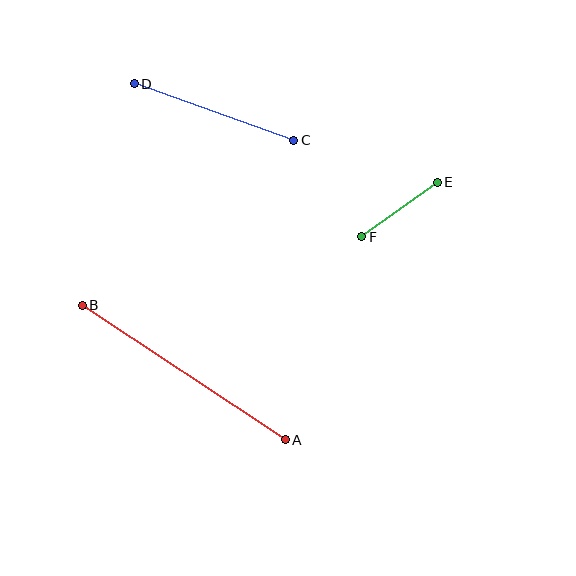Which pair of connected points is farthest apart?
Points A and B are farthest apart.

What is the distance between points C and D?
The distance is approximately 169 pixels.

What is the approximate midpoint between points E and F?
The midpoint is at approximately (399, 209) pixels.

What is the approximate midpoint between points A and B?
The midpoint is at approximately (184, 373) pixels.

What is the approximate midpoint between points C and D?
The midpoint is at approximately (214, 112) pixels.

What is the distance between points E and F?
The distance is approximately 93 pixels.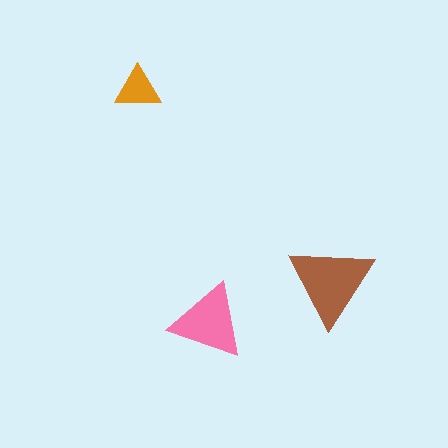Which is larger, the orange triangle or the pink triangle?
The pink one.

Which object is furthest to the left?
The orange triangle is leftmost.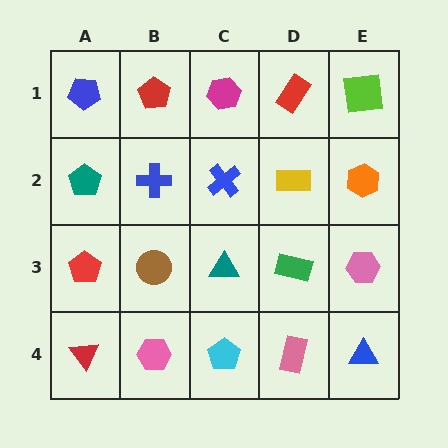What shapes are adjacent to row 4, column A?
A red pentagon (row 3, column A), a pink hexagon (row 4, column B).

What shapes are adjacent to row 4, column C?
A teal triangle (row 3, column C), a pink hexagon (row 4, column B), a pink rectangle (row 4, column D).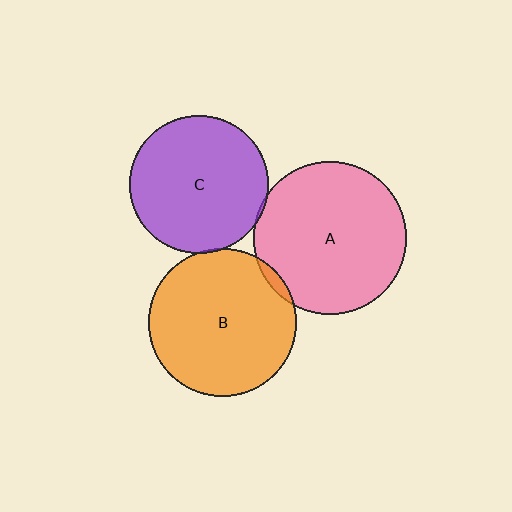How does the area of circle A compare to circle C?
Approximately 1.2 times.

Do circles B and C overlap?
Yes.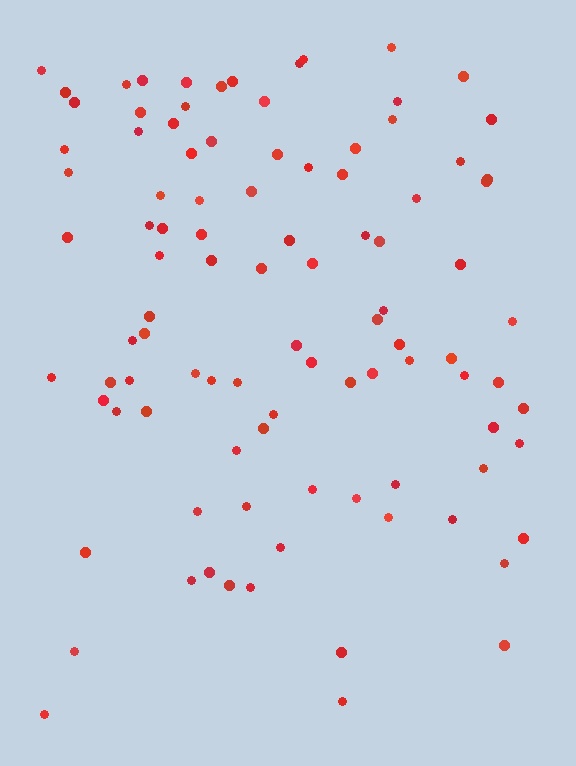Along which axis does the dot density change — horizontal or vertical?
Vertical.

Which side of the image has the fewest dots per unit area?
The bottom.